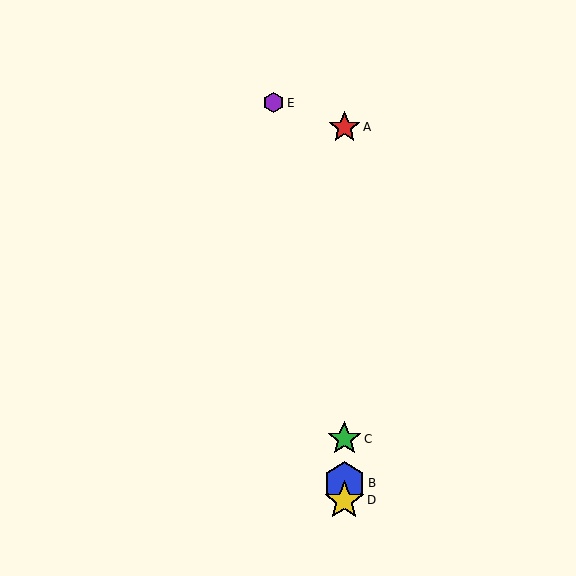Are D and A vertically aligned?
Yes, both are at x≈344.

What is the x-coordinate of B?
Object B is at x≈344.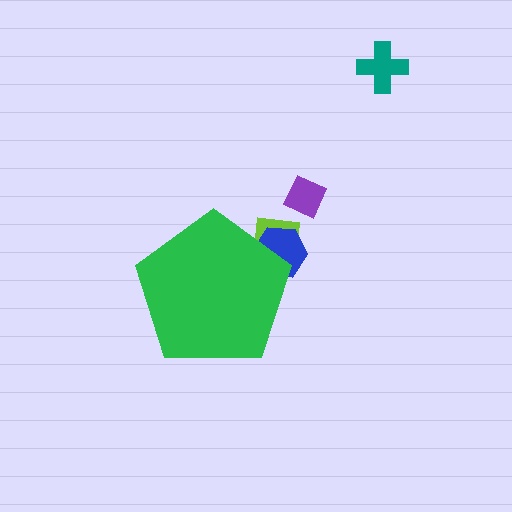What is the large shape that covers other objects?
A green pentagon.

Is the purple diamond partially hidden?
No, the purple diamond is fully visible.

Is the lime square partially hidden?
Yes, the lime square is partially hidden behind the green pentagon.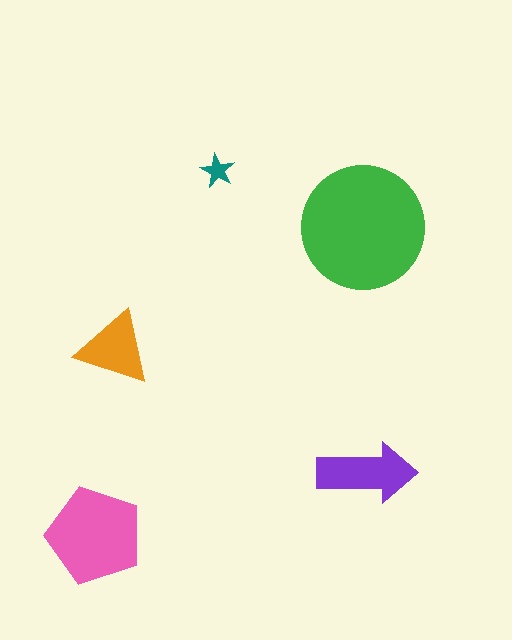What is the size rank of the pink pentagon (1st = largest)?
2nd.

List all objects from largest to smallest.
The green circle, the pink pentagon, the purple arrow, the orange triangle, the teal star.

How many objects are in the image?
There are 5 objects in the image.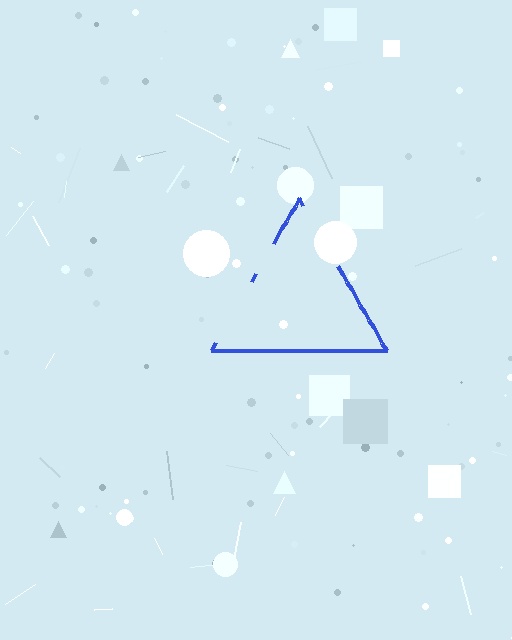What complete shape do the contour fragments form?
The contour fragments form a triangle.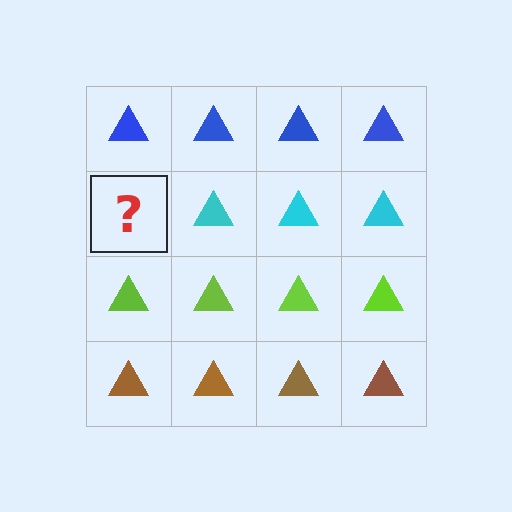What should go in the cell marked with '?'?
The missing cell should contain a cyan triangle.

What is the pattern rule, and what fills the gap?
The rule is that each row has a consistent color. The gap should be filled with a cyan triangle.